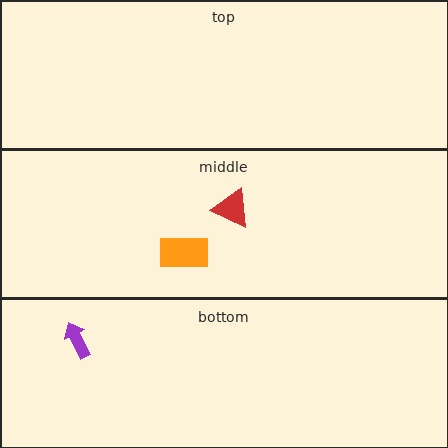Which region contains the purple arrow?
The bottom region.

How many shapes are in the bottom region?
1.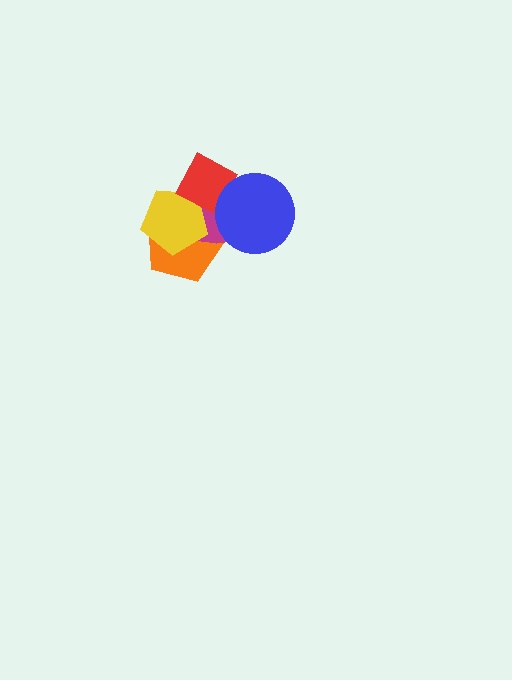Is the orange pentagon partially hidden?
Yes, it is partially covered by another shape.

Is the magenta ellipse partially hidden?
Yes, it is partially covered by another shape.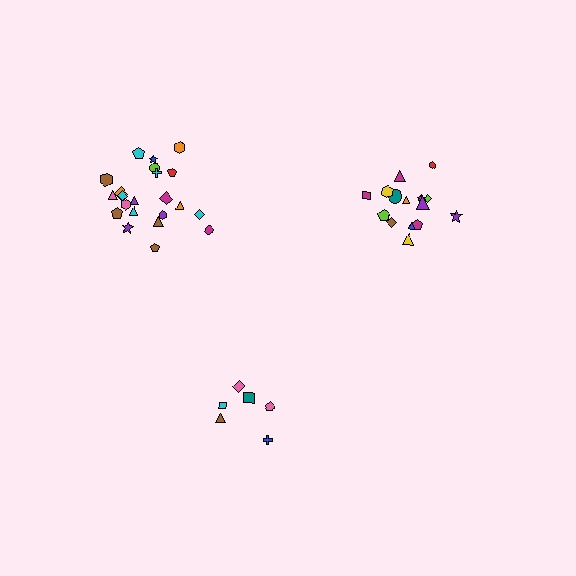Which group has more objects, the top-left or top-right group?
The top-left group.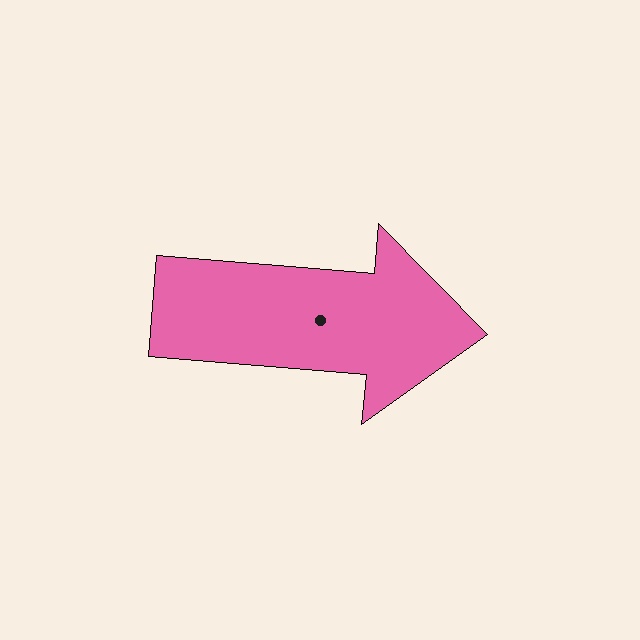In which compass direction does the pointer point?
East.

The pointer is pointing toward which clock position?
Roughly 3 o'clock.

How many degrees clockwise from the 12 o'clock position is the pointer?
Approximately 95 degrees.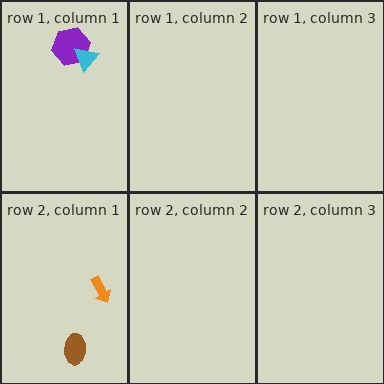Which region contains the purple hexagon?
The row 1, column 1 region.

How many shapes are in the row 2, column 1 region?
2.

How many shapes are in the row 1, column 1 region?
2.